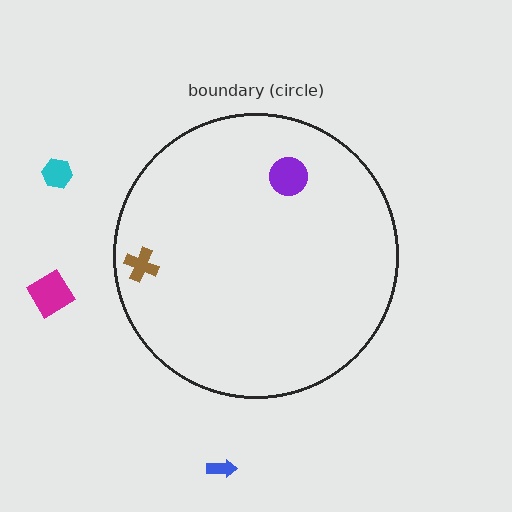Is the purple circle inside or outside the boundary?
Inside.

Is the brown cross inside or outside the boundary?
Inside.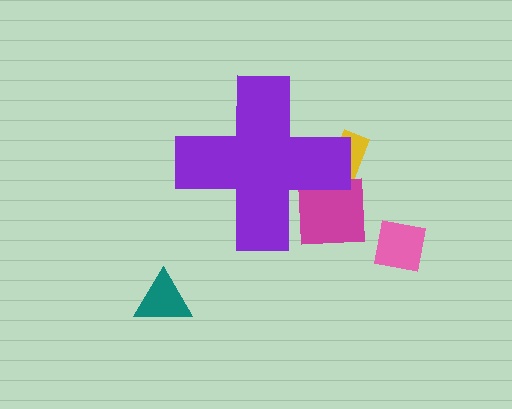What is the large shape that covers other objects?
A purple cross.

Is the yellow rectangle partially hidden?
Yes, the yellow rectangle is partially hidden behind the purple cross.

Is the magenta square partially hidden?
Yes, the magenta square is partially hidden behind the purple cross.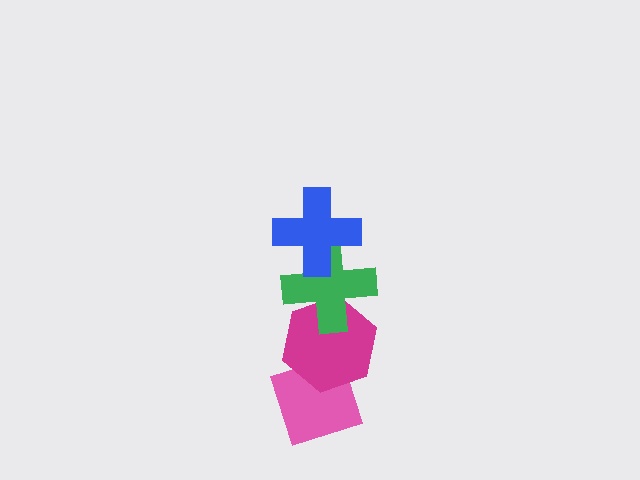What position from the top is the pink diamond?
The pink diamond is 4th from the top.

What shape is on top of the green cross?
The blue cross is on top of the green cross.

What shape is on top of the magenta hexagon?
The green cross is on top of the magenta hexagon.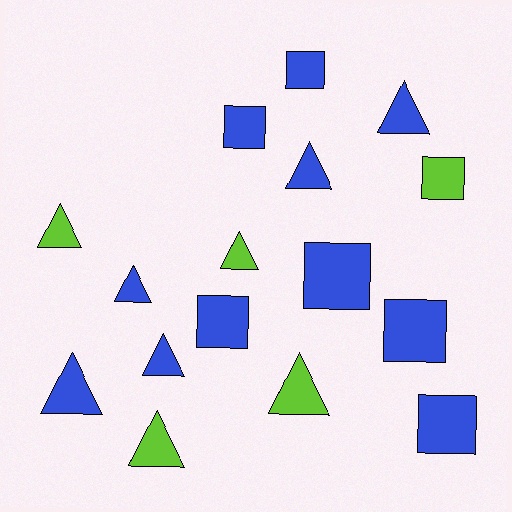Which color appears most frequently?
Blue, with 11 objects.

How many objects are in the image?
There are 16 objects.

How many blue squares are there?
There are 6 blue squares.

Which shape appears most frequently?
Triangle, with 9 objects.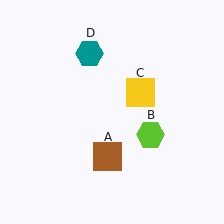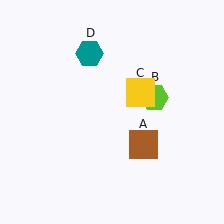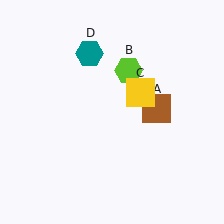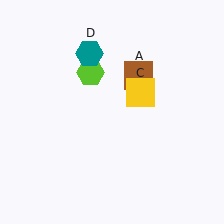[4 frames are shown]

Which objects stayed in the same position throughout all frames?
Yellow square (object C) and teal hexagon (object D) remained stationary.